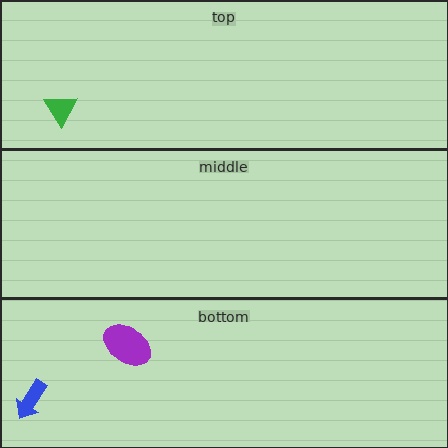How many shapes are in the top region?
1.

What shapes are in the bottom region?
The blue arrow, the purple ellipse.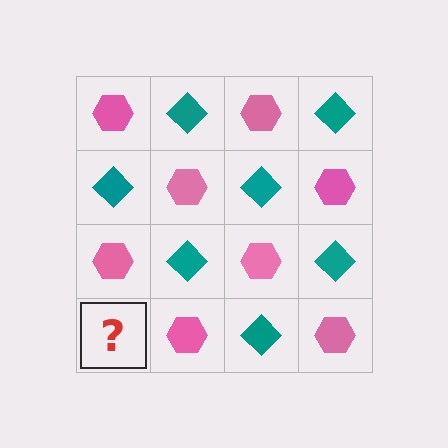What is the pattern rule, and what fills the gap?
The rule is that it alternates pink hexagon and teal diamond in a checkerboard pattern. The gap should be filled with a teal diamond.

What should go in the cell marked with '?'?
The missing cell should contain a teal diamond.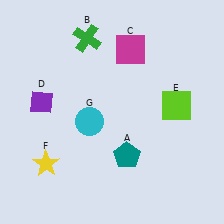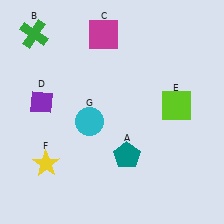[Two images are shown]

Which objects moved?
The objects that moved are: the green cross (B), the magenta square (C).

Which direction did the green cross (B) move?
The green cross (B) moved left.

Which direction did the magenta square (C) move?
The magenta square (C) moved left.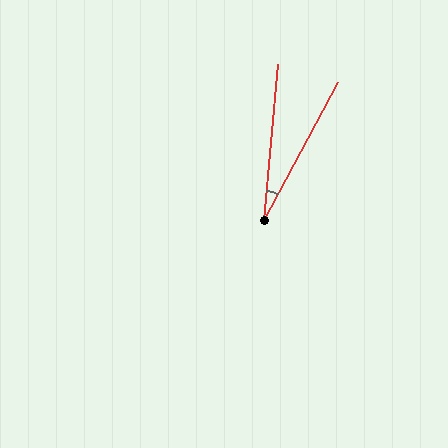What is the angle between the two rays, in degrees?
Approximately 23 degrees.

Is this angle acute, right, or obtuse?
It is acute.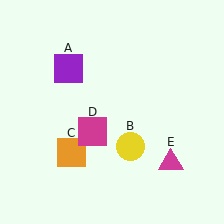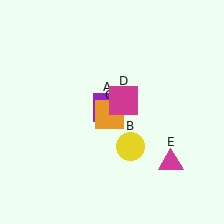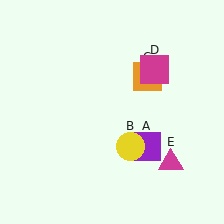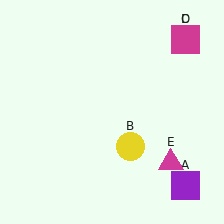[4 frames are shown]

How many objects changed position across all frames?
3 objects changed position: purple square (object A), orange square (object C), magenta square (object D).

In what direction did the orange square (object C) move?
The orange square (object C) moved up and to the right.